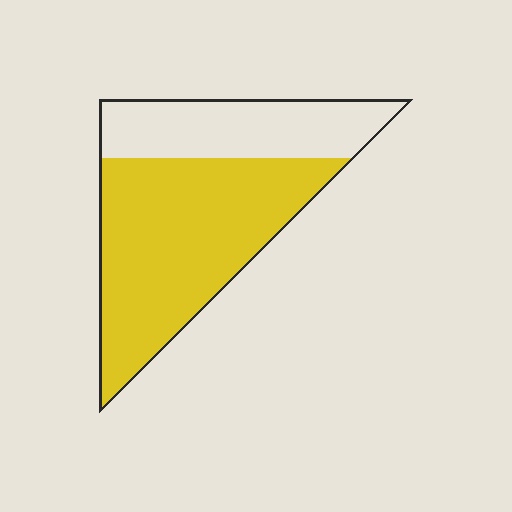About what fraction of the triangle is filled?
About two thirds (2/3).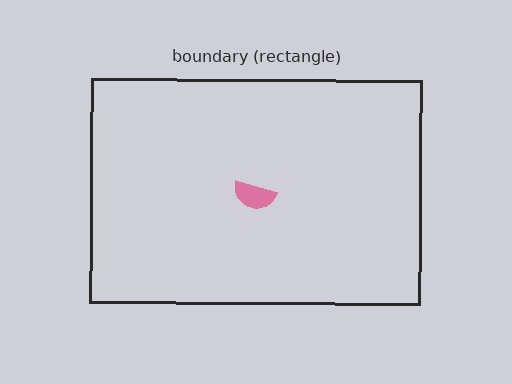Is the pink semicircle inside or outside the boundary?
Inside.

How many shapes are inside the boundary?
1 inside, 0 outside.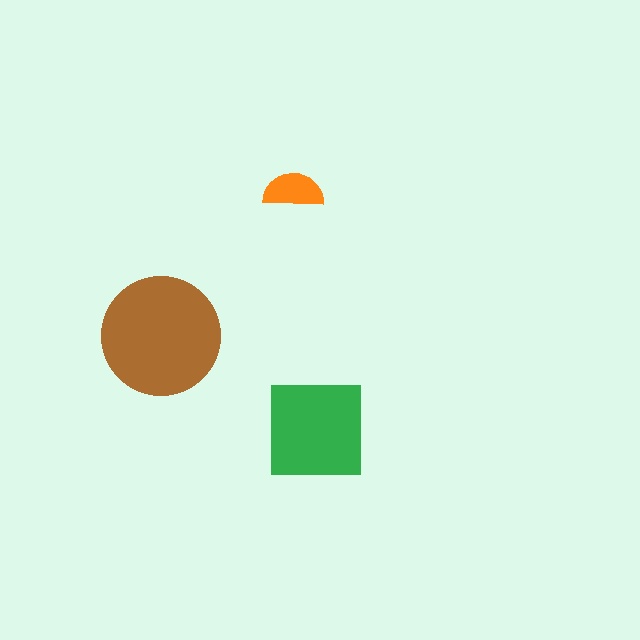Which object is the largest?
The brown circle.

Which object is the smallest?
The orange semicircle.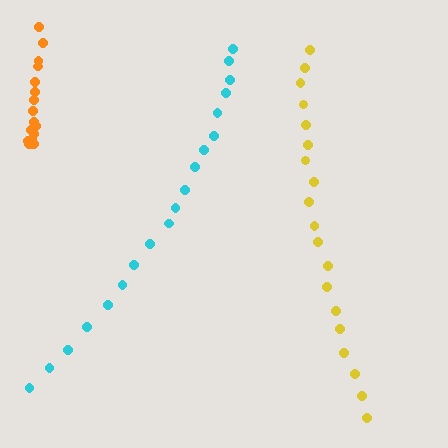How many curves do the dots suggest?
There are 3 distinct paths.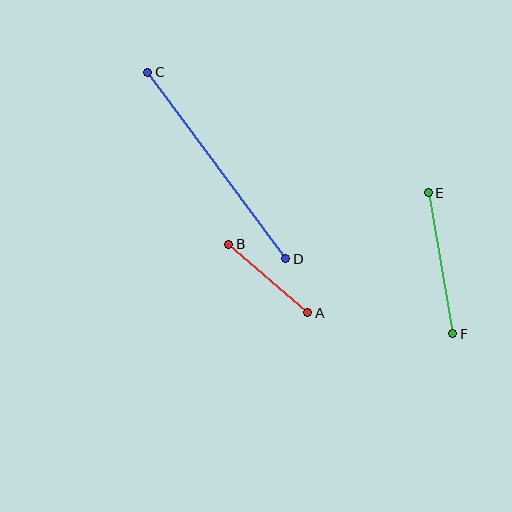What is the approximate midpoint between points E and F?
The midpoint is at approximately (440, 263) pixels.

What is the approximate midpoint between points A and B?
The midpoint is at approximately (268, 279) pixels.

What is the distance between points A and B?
The distance is approximately 104 pixels.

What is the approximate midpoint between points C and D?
The midpoint is at approximately (217, 166) pixels.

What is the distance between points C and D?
The distance is approximately 232 pixels.